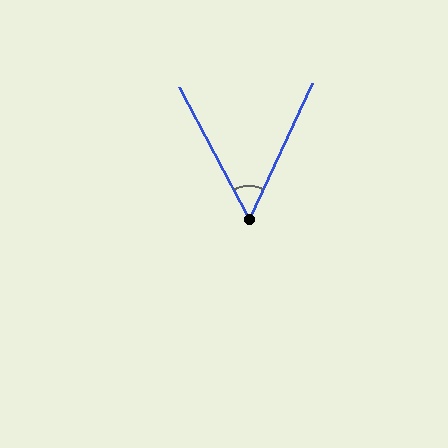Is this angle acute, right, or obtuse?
It is acute.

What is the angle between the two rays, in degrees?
Approximately 53 degrees.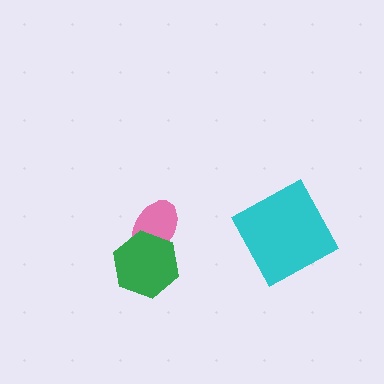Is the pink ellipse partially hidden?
Yes, it is partially covered by another shape.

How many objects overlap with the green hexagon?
1 object overlaps with the green hexagon.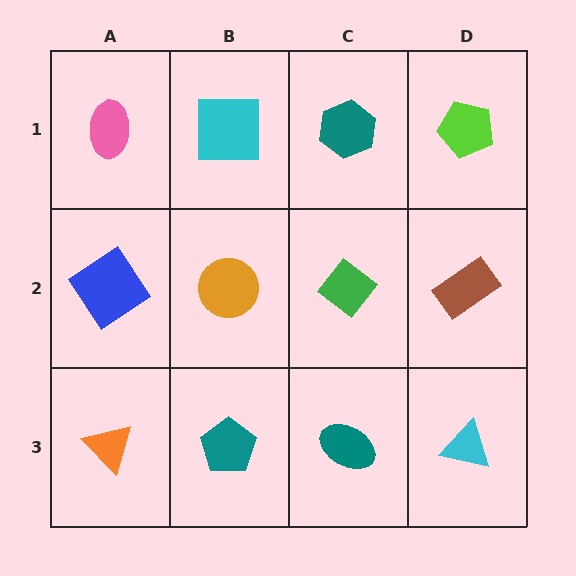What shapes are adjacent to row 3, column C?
A green diamond (row 2, column C), a teal pentagon (row 3, column B), a cyan triangle (row 3, column D).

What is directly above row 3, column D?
A brown rectangle.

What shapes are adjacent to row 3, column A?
A blue diamond (row 2, column A), a teal pentagon (row 3, column B).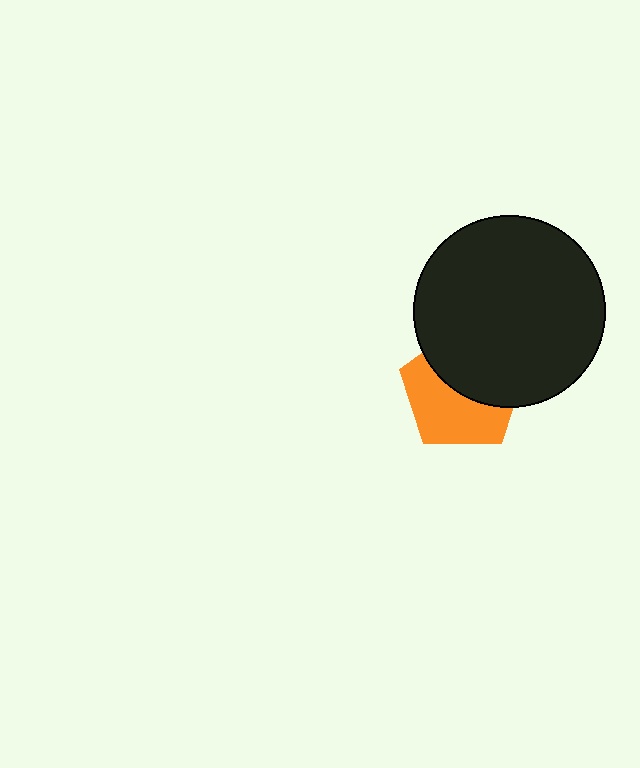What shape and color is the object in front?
The object in front is a black circle.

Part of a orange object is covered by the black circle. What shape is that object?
It is a pentagon.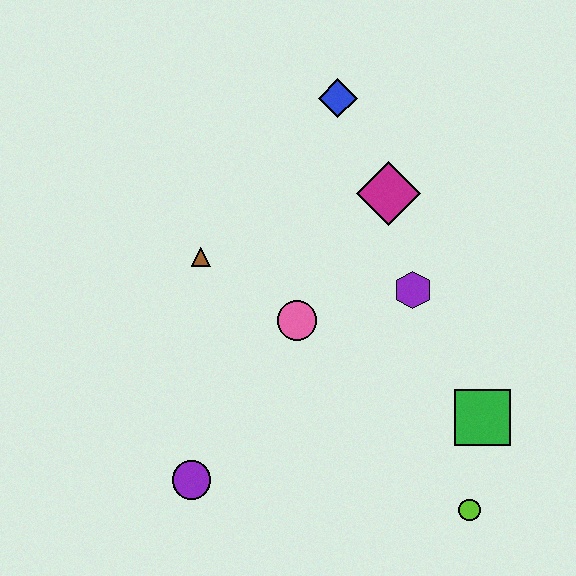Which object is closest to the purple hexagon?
The magenta diamond is closest to the purple hexagon.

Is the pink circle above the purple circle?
Yes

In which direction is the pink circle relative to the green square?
The pink circle is to the left of the green square.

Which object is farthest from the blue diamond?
The lime circle is farthest from the blue diamond.